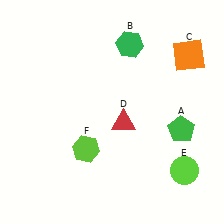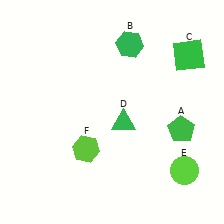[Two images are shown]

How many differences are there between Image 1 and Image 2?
There are 2 differences between the two images.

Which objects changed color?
C changed from orange to green. D changed from red to green.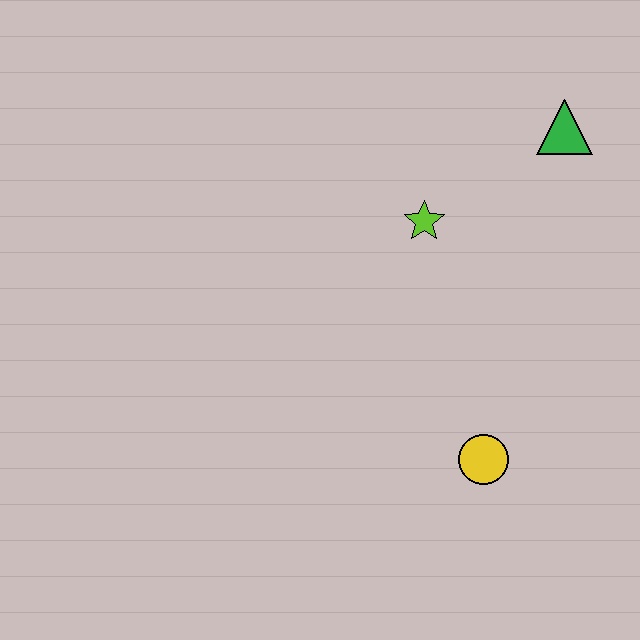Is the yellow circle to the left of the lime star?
No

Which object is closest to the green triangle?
The lime star is closest to the green triangle.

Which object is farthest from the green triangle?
The yellow circle is farthest from the green triangle.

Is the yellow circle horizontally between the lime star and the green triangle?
Yes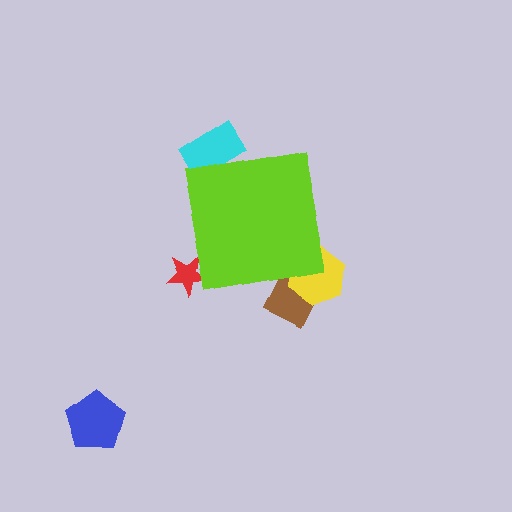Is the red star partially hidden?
Yes, the red star is partially hidden behind the lime square.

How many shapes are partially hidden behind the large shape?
4 shapes are partially hidden.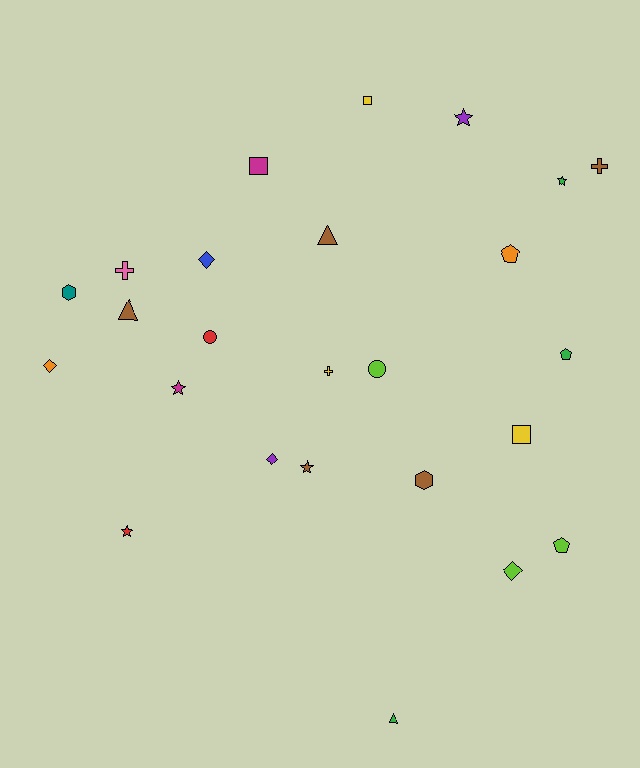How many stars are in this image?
There are 5 stars.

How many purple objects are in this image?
There are 2 purple objects.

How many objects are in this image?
There are 25 objects.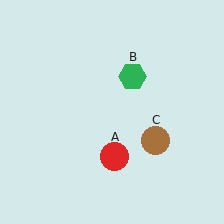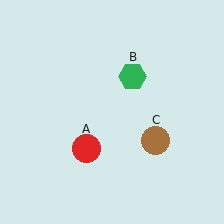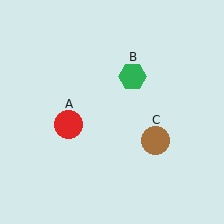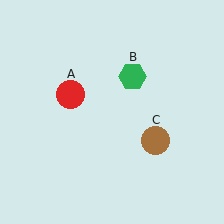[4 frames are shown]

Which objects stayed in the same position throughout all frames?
Green hexagon (object B) and brown circle (object C) remained stationary.